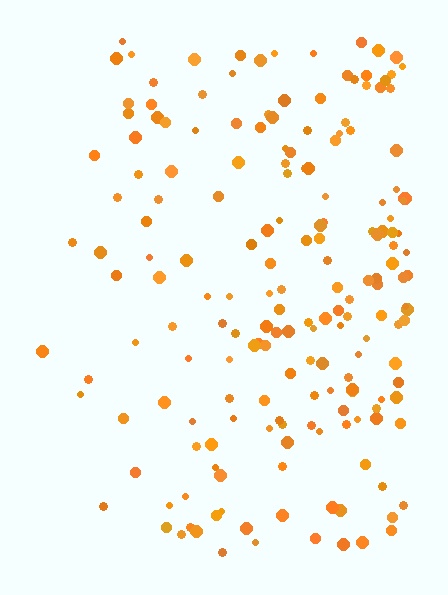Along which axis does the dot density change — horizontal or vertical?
Horizontal.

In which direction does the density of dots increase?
From left to right, with the right side densest.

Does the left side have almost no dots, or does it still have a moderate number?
Still a moderate number, just noticeably fewer than the right.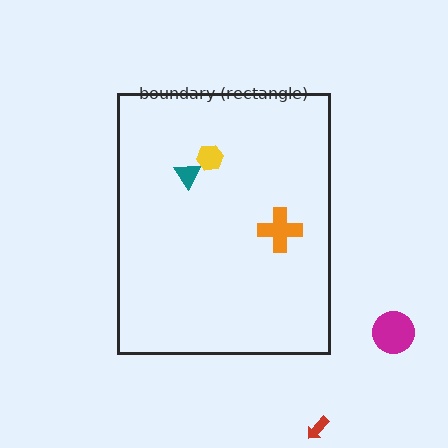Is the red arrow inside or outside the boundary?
Outside.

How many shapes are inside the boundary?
3 inside, 2 outside.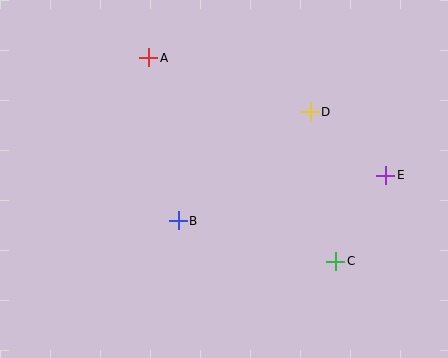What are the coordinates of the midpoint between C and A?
The midpoint between C and A is at (242, 160).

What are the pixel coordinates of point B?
Point B is at (178, 221).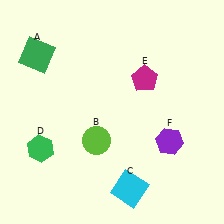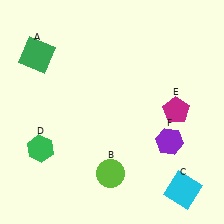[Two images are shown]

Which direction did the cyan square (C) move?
The cyan square (C) moved right.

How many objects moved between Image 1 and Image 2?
3 objects moved between the two images.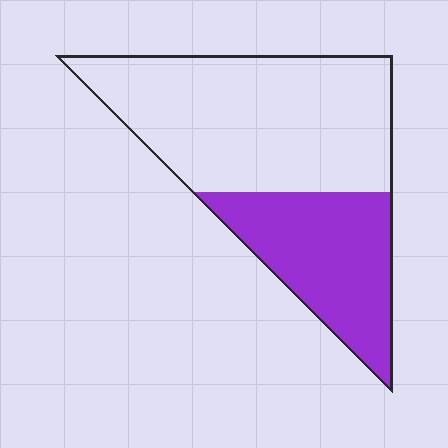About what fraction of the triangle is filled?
About three eighths (3/8).